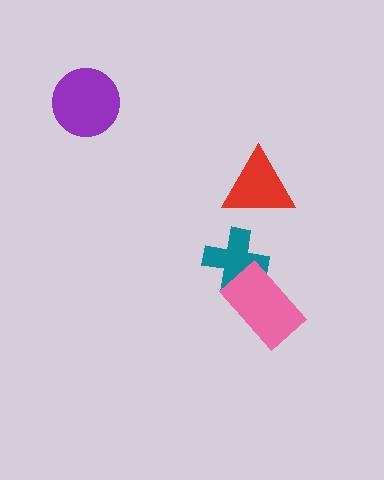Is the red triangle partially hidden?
No, no other shape covers it.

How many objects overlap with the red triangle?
0 objects overlap with the red triangle.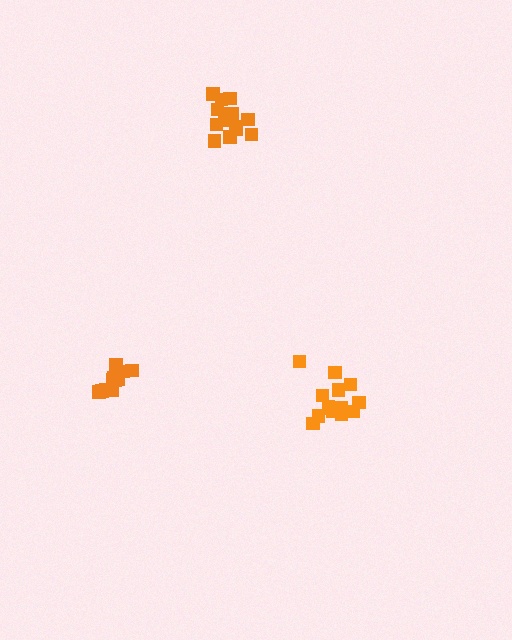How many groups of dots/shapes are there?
There are 3 groups.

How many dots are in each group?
Group 1: 14 dots, Group 2: 12 dots, Group 3: 14 dots (40 total).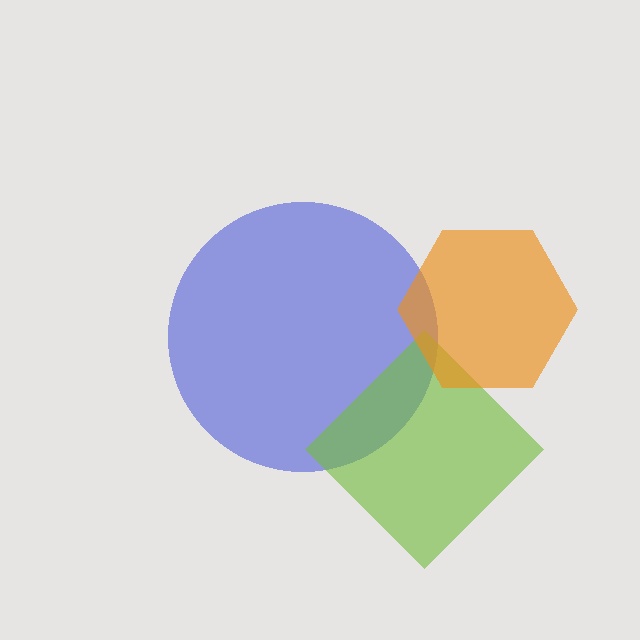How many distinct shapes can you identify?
There are 3 distinct shapes: a blue circle, a lime diamond, an orange hexagon.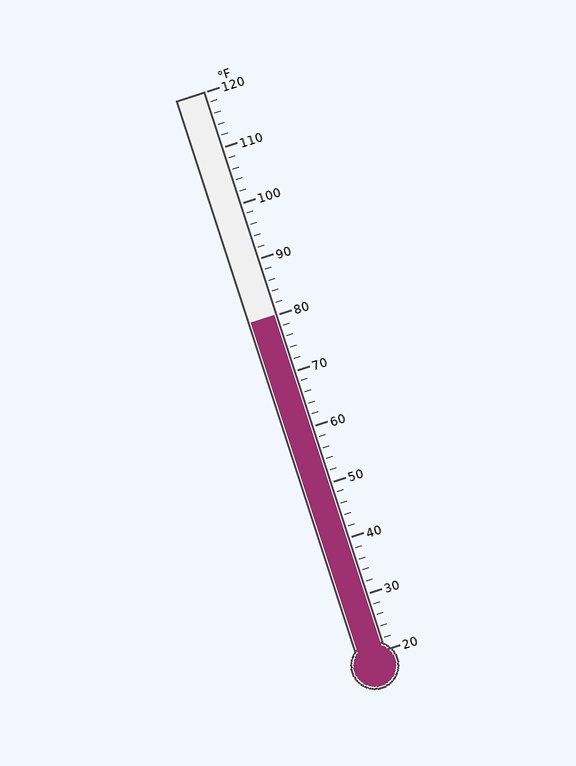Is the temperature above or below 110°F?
The temperature is below 110°F.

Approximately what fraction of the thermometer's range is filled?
The thermometer is filled to approximately 60% of its range.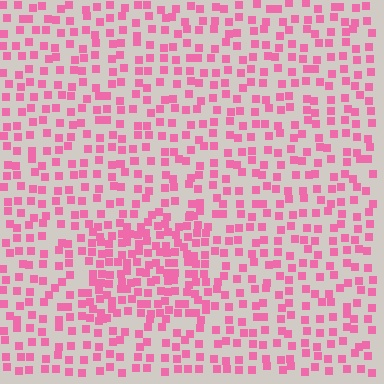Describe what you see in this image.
The image contains small pink elements arranged at two different densities. A rectangle-shaped region is visible where the elements are more densely packed than the surrounding area.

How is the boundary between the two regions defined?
The boundary is defined by a change in element density (approximately 1.8x ratio). All elements are the same color, size, and shape.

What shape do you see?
I see a rectangle.